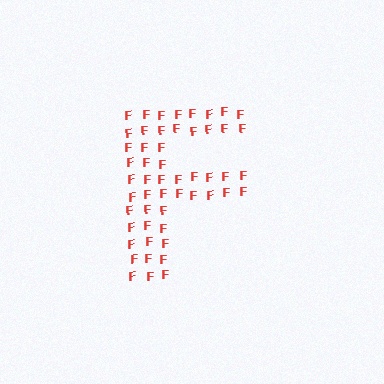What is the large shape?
The large shape is the letter F.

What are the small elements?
The small elements are letter F's.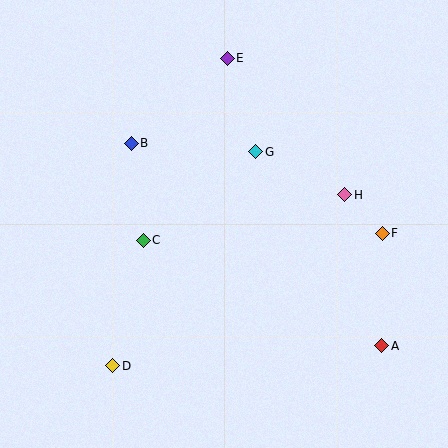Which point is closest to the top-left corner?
Point B is closest to the top-left corner.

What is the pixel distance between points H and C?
The distance between H and C is 207 pixels.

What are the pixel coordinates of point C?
Point C is at (143, 240).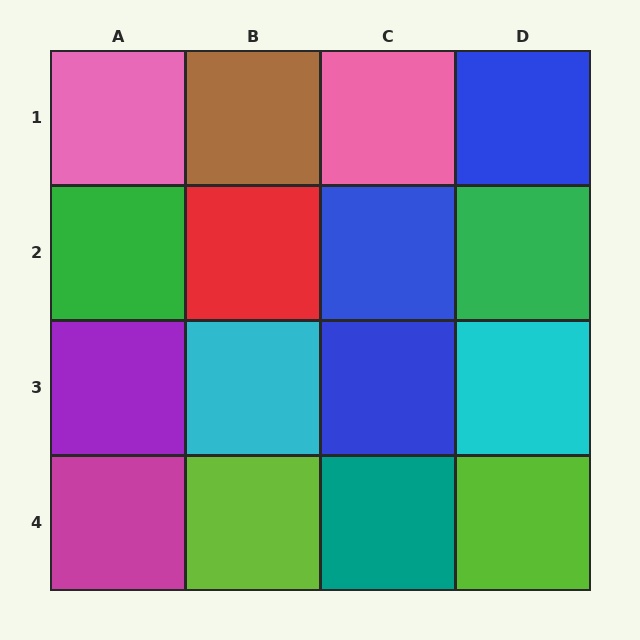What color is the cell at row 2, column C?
Blue.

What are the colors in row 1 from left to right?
Pink, brown, pink, blue.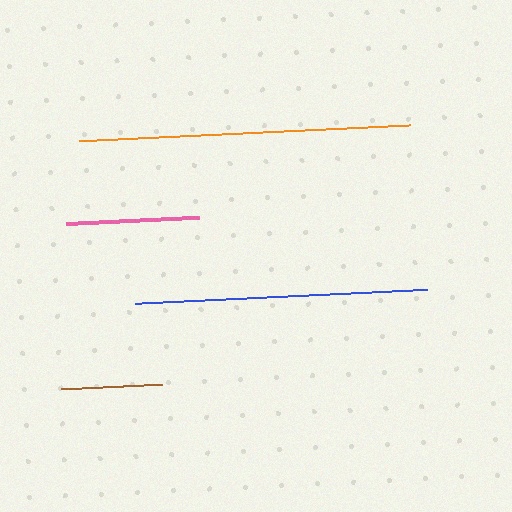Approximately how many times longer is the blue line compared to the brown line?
The blue line is approximately 2.9 times the length of the brown line.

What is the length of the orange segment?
The orange segment is approximately 331 pixels long.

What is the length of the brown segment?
The brown segment is approximately 102 pixels long.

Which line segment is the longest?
The orange line is the longest at approximately 331 pixels.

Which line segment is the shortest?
The brown line is the shortest at approximately 102 pixels.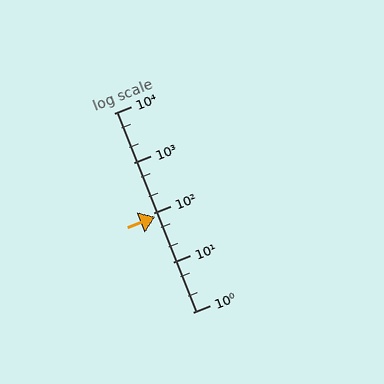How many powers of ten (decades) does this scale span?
The scale spans 4 decades, from 1 to 10000.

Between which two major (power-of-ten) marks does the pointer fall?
The pointer is between 10 and 100.